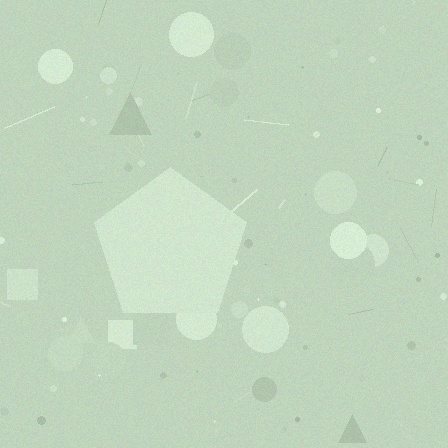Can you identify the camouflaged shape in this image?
The camouflaged shape is a pentagon.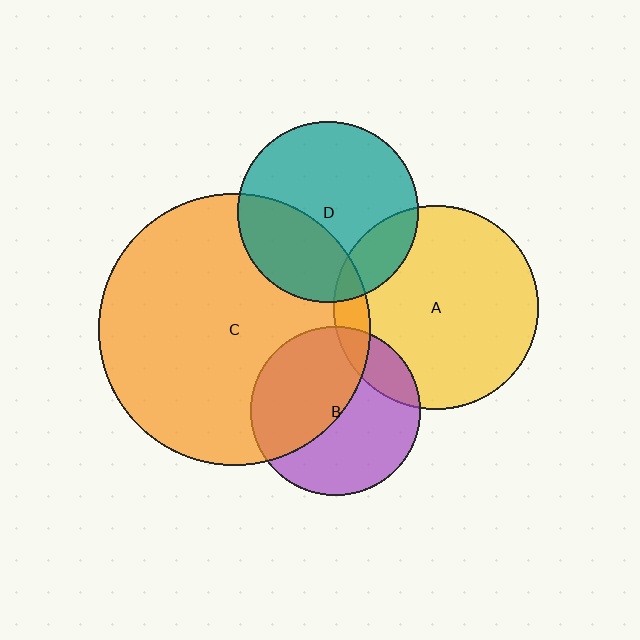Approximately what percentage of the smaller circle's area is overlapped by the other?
Approximately 15%.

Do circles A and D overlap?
Yes.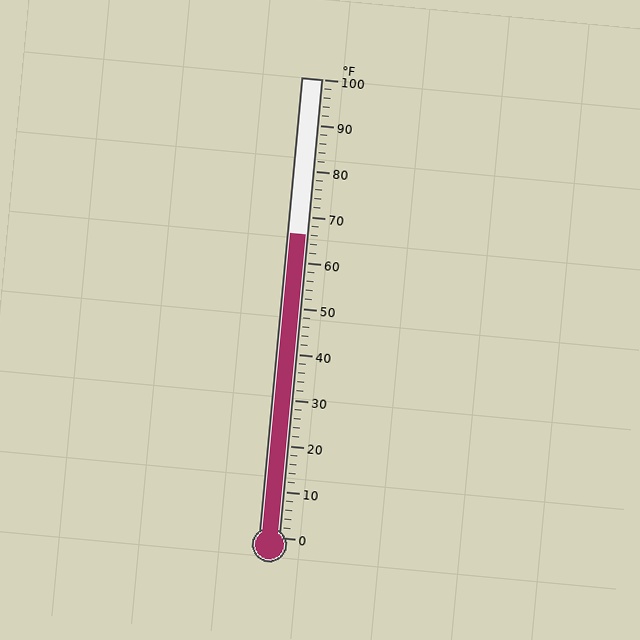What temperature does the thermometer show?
The thermometer shows approximately 66°F.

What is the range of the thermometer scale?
The thermometer scale ranges from 0°F to 100°F.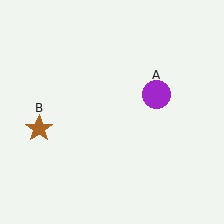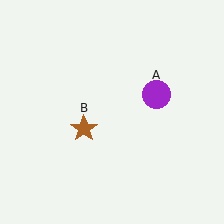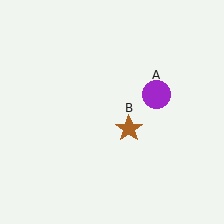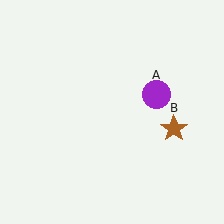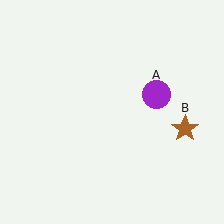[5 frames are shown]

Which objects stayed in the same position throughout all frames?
Purple circle (object A) remained stationary.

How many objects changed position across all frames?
1 object changed position: brown star (object B).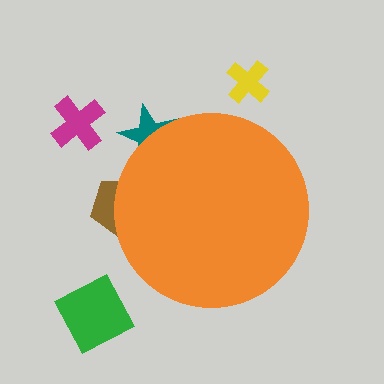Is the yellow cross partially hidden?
No, the yellow cross is fully visible.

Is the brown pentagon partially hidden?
Yes, the brown pentagon is partially hidden behind the orange circle.